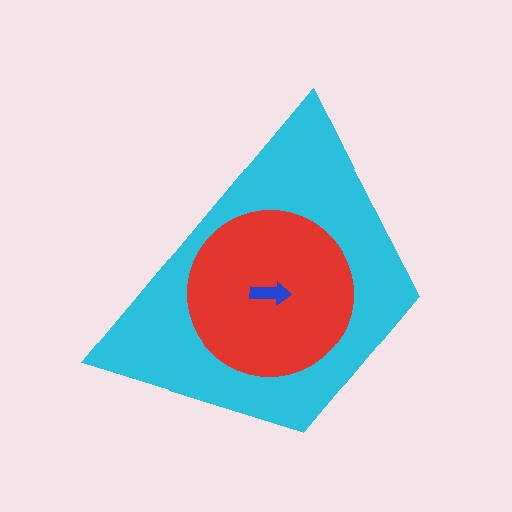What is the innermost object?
The blue arrow.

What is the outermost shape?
The cyan trapezoid.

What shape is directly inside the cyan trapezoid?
The red circle.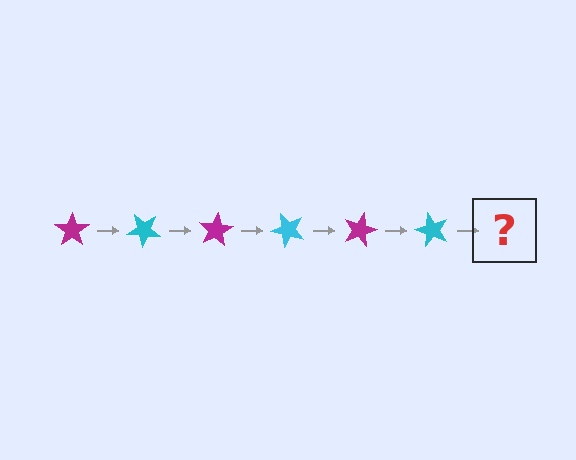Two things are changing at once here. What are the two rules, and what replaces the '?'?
The two rules are that it rotates 40 degrees each step and the color cycles through magenta and cyan. The '?' should be a magenta star, rotated 240 degrees from the start.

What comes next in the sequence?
The next element should be a magenta star, rotated 240 degrees from the start.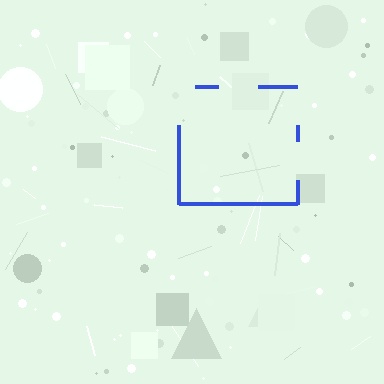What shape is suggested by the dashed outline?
The dashed outline suggests a square.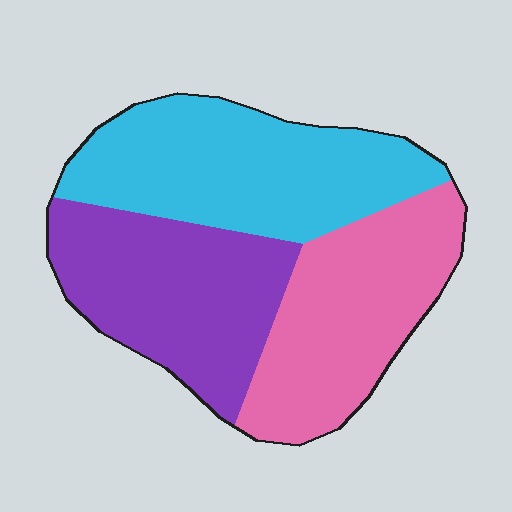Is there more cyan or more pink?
Cyan.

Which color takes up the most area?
Cyan, at roughly 35%.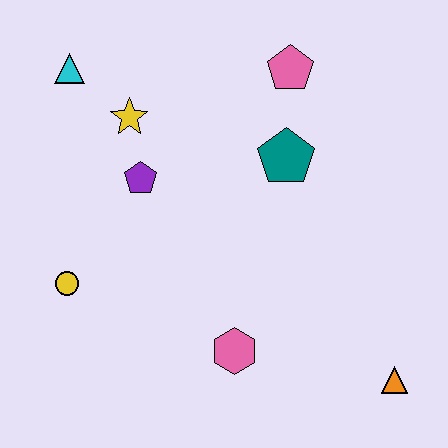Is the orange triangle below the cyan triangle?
Yes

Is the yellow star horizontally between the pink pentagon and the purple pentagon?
No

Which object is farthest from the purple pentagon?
The orange triangle is farthest from the purple pentagon.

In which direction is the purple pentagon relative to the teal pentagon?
The purple pentagon is to the left of the teal pentagon.